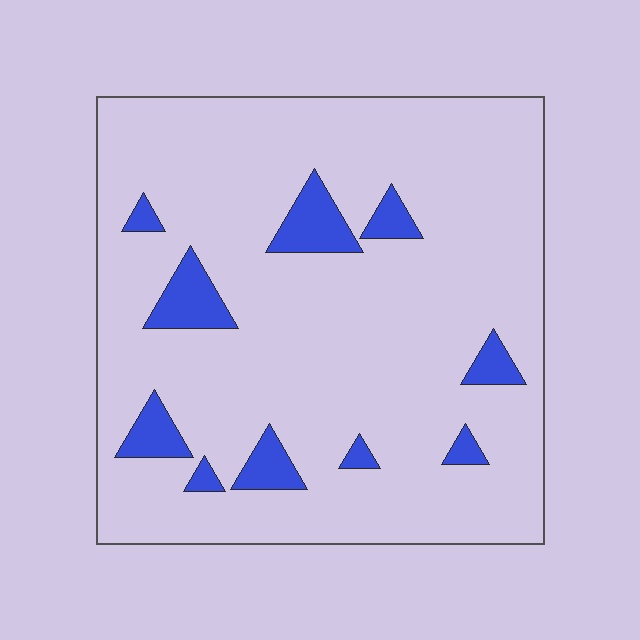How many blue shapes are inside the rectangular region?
10.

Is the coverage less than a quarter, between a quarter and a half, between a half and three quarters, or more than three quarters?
Less than a quarter.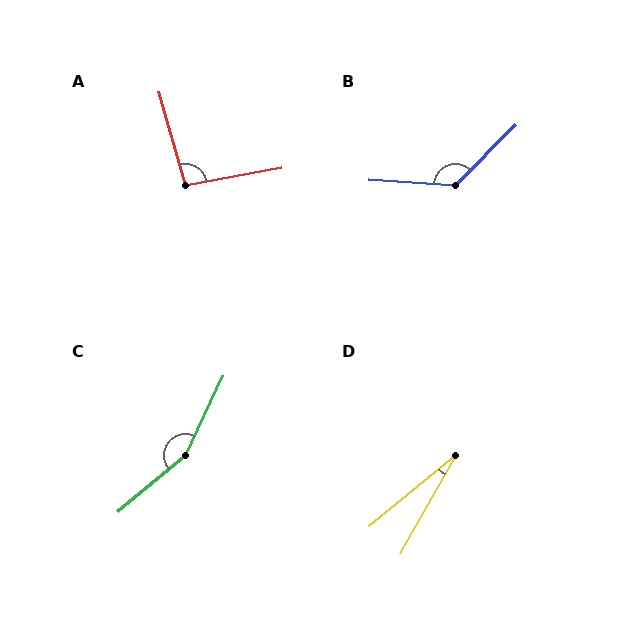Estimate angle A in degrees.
Approximately 96 degrees.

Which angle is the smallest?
D, at approximately 21 degrees.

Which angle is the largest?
C, at approximately 155 degrees.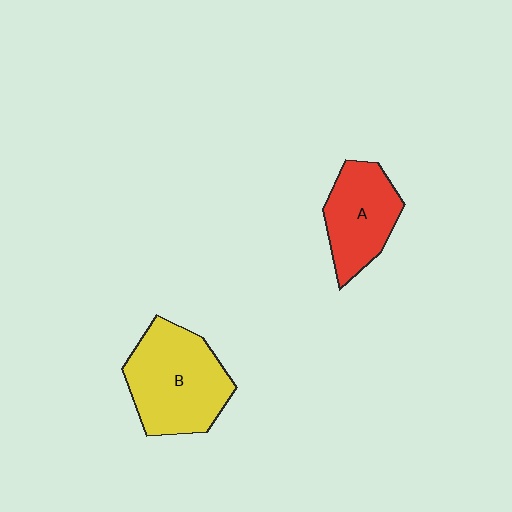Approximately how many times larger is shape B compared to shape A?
Approximately 1.4 times.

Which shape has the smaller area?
Shape A (red).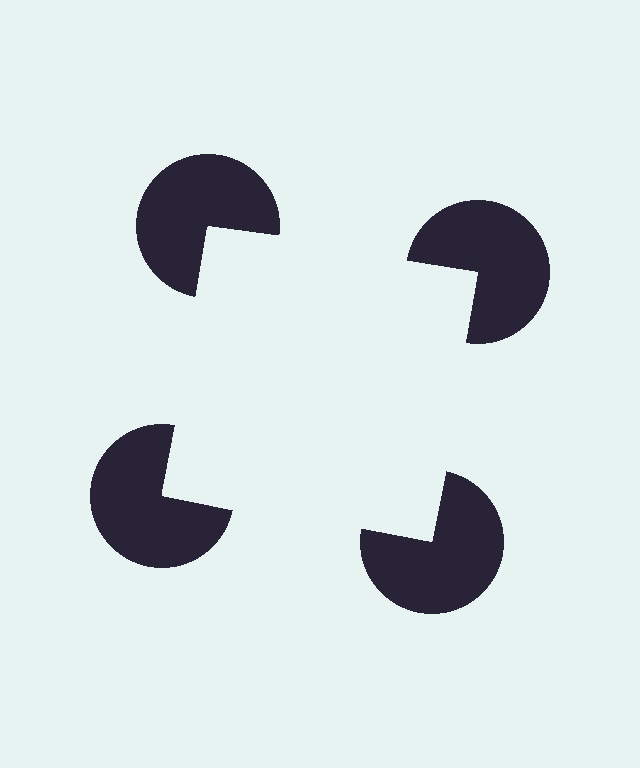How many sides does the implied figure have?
4 sides.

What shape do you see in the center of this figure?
An illusory square — its edges are inferred from the aligned wedge cuts in the pac-man discs, not physically drawn.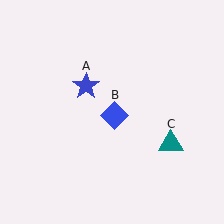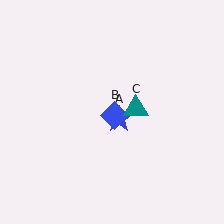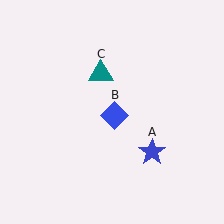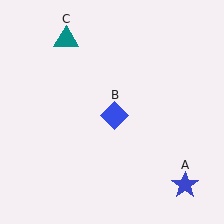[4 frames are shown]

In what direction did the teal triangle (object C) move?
The teal triangle (object C) moved up and to the left.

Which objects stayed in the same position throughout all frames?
Blue diamond (object B) remained stationary.